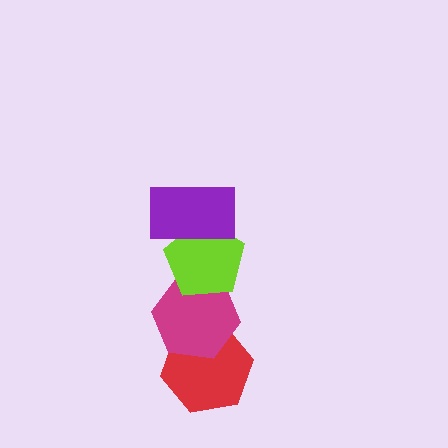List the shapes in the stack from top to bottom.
From top to bottom: the purple rectangle, the lime pentagon, the magenta hexagon, the red hexagon.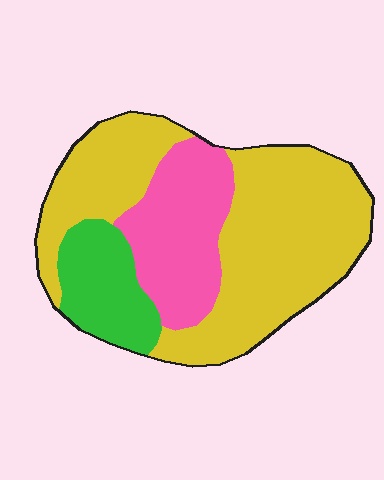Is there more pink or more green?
Pink.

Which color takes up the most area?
Yellow, at roughly 60%.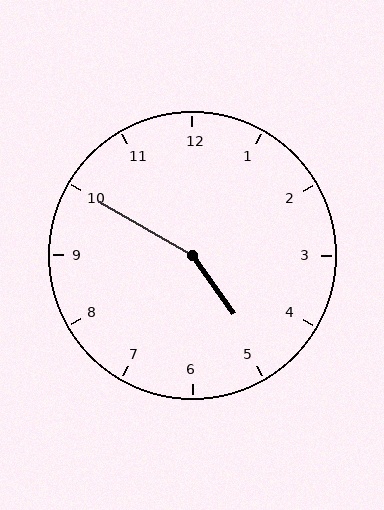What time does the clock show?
4:50.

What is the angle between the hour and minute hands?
Approximately 155 degrees.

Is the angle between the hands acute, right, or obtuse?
It is obtuse.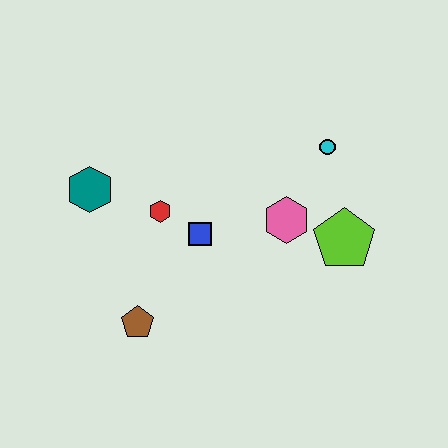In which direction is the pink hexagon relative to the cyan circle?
The pink hexagon is below the cyan circle.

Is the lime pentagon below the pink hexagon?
Yes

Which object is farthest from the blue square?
The cyan circle is farthest from the blue square.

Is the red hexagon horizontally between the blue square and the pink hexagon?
No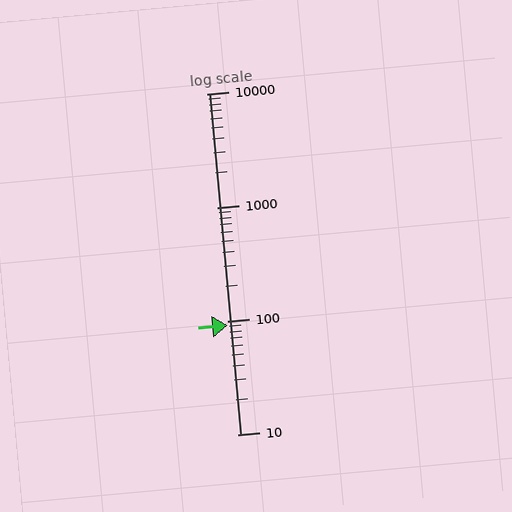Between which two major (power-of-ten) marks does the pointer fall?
The pointer is between 10 and 100.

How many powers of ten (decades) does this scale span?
The scale spans 3 decades, from 10 to 10000.